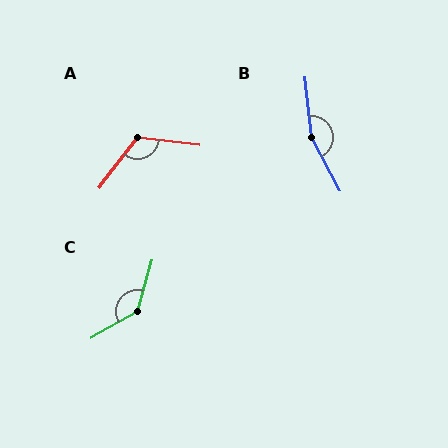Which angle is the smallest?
A, at approximately 120 degrees.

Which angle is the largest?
B, at approximately 158 degrees.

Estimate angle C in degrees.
Approximately 136 degrees.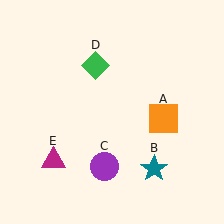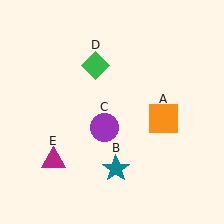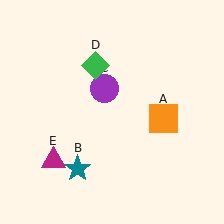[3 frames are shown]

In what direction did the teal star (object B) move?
The teal star (object B) moved left.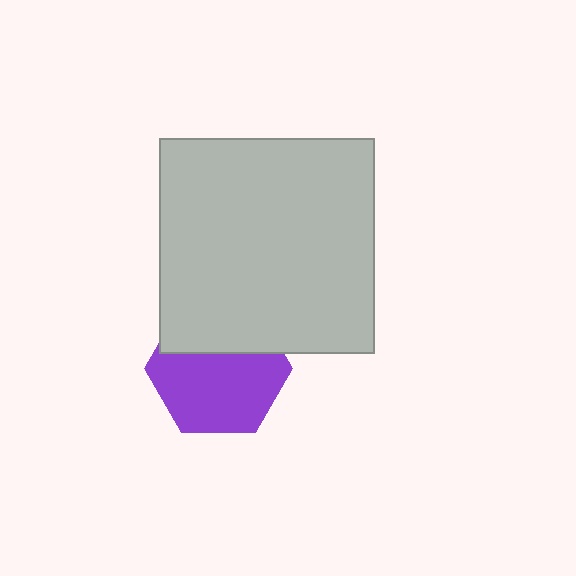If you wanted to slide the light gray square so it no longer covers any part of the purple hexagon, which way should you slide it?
Slide it up — that is the most direct way to separate the two shapes.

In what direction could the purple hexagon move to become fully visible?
The purple hexagon could move down. That would shift it out from behind the light gray square entirely.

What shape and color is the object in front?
The object in front is a light gray square.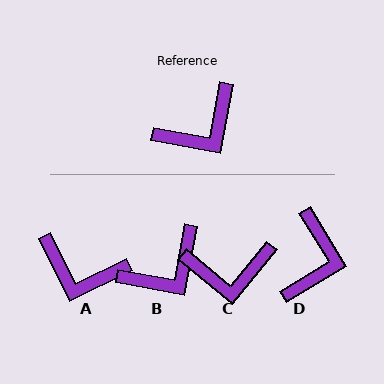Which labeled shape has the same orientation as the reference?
B.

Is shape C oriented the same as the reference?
No, it is off by about 29 degrees.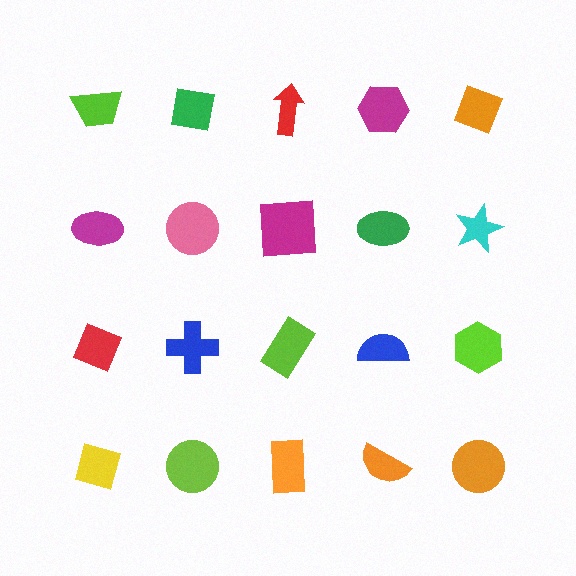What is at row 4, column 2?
A lime circle.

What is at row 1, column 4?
A magenta hexagon.